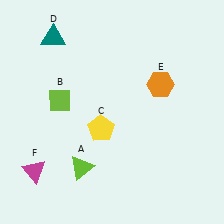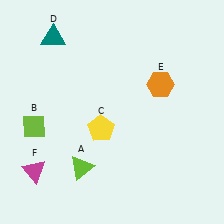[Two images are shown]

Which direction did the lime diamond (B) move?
The lime diamond (B) moved down.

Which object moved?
The lime diamond (B) moved down.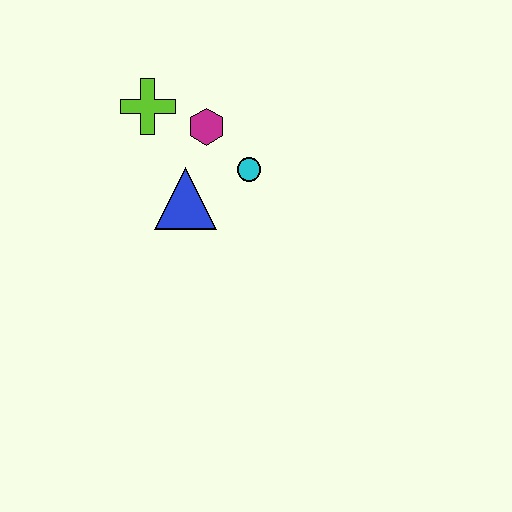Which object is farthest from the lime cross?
The cyan circle is farthest from the lime cross.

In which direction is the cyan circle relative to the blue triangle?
The cyan circle is to the right of the blue triangle.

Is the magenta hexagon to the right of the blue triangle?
Yes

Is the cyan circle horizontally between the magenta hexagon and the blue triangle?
No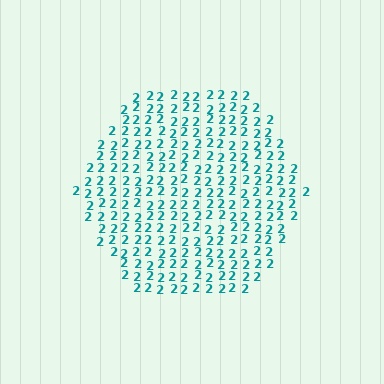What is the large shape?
The large shape is a hexagon.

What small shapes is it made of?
It is made of small digit 2's.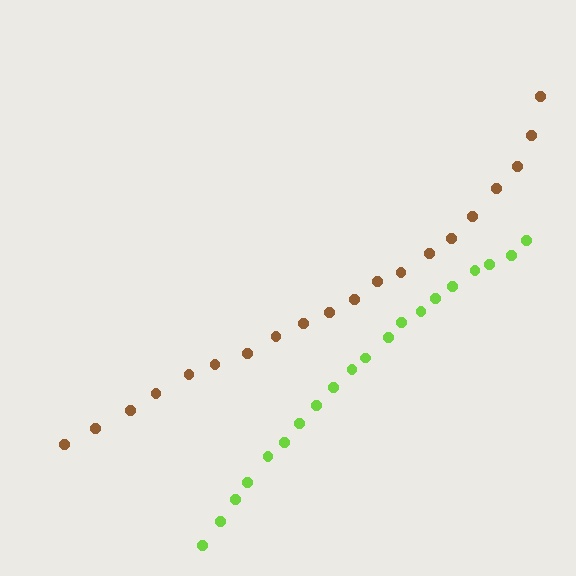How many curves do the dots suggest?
There are 2 distinct paths.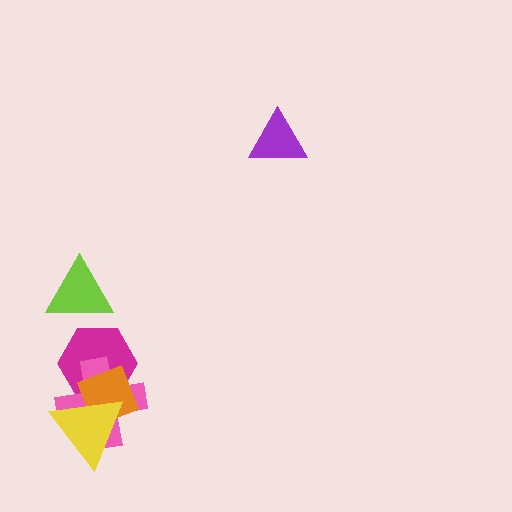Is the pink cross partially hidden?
Yes, it is partially covered by another shape.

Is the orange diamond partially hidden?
Yes, it is partially covered by another shape.